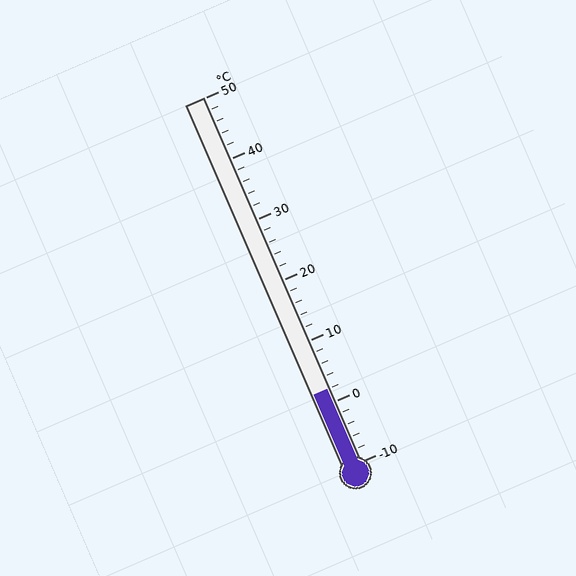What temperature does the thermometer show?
The thermometer shows approximately 2°C.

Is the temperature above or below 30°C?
The temperature is below 30°C.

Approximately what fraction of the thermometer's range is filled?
The thermometer is filled to approximately 20% of its range.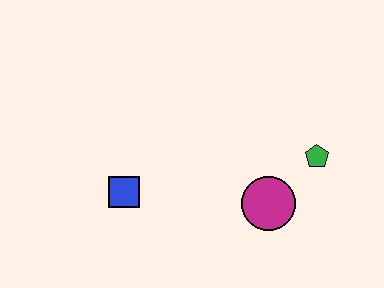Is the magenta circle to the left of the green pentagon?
Yes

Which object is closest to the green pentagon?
The magenta circle is closest to the green pentagon.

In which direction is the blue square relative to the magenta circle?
The blue square is to the left of the magenta circle.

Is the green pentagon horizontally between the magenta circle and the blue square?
No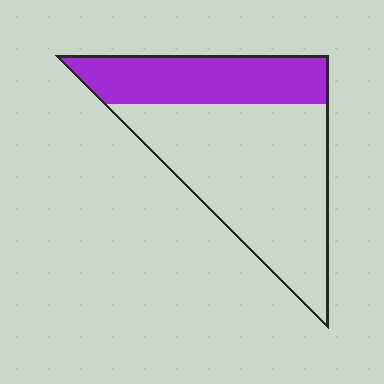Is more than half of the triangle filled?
No.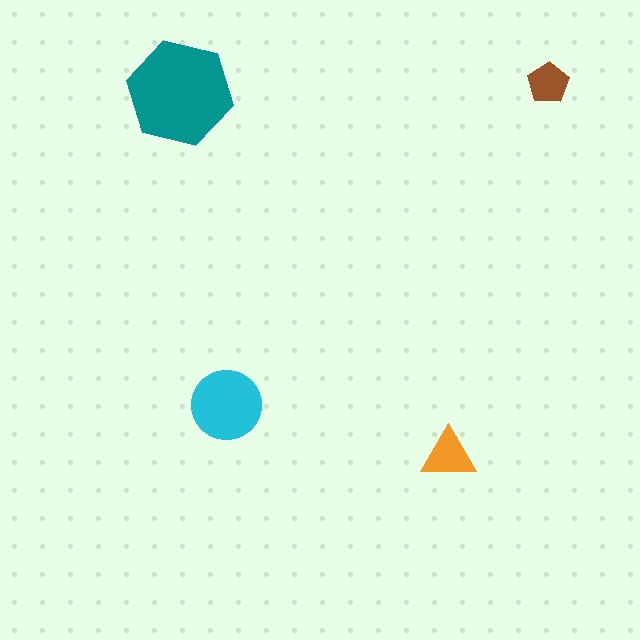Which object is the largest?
The teal hexagon.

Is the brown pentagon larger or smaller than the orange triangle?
Smaller.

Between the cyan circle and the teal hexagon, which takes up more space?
The teal hexagon.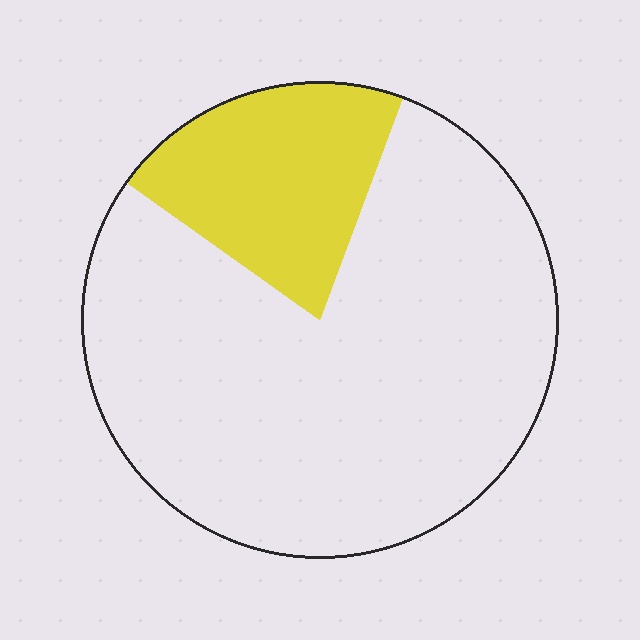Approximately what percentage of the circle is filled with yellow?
Approximately 20%.